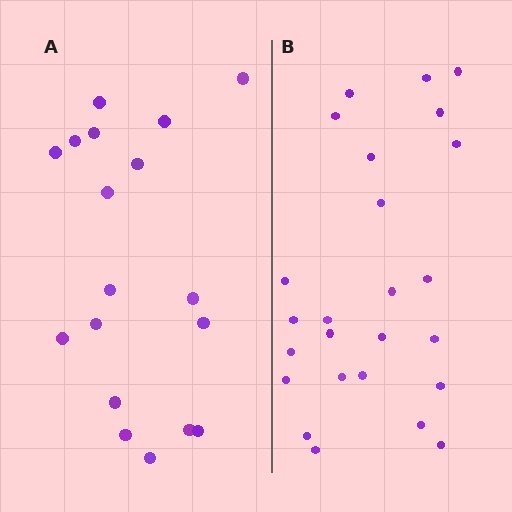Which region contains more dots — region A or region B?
Region B (the right region) has more dots.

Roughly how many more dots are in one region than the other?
Region B has roughly 8 or so more dots than region A.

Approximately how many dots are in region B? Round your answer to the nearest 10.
About 20 dots. (The exact count is 25, which rounds to 20.)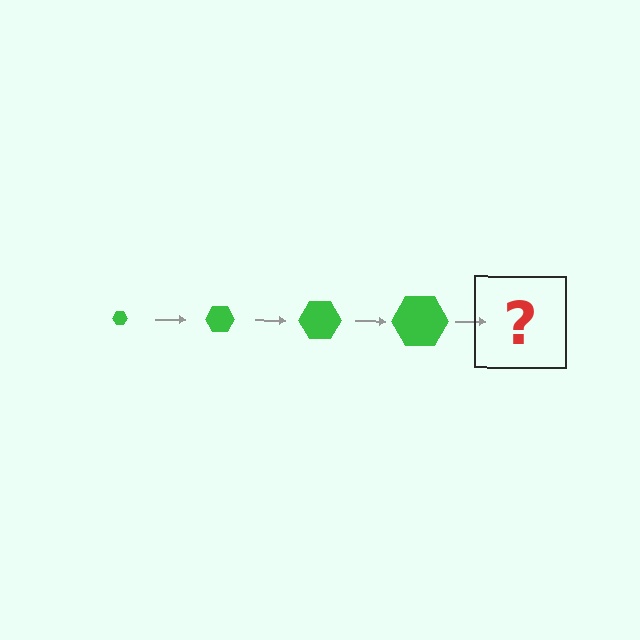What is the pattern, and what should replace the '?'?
The pattern is that the hexagon gets progressively larger each step. The '?' should be a green hexagon, larger than the previous one.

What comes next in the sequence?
The next element should be a green hexagon, larger than the previous one.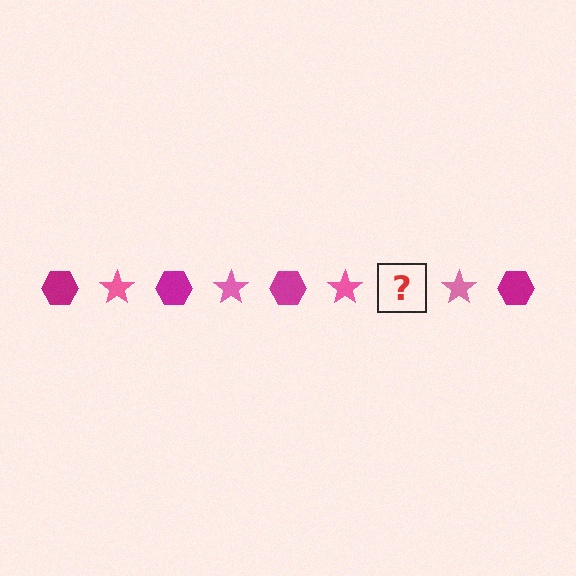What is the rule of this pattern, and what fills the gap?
The rule is that the pattern alternates between magenta hexagon and pink star. The gap should be filled with a magenta hexagon.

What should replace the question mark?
The question mark should be replaced with a magenta hexagon.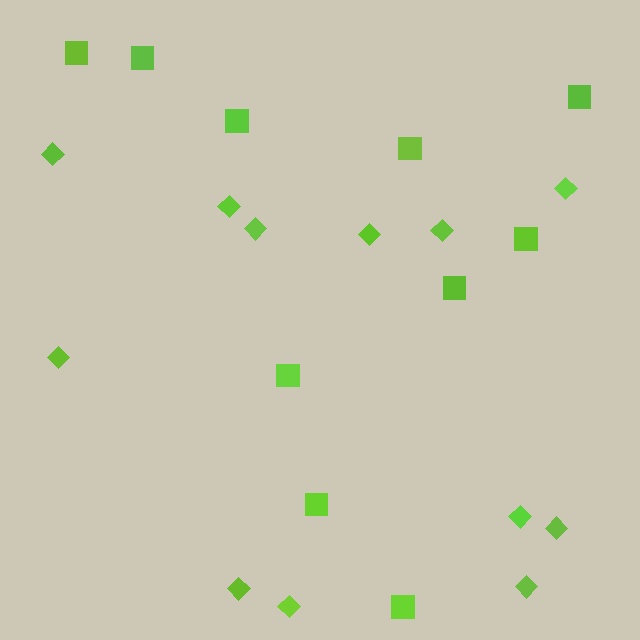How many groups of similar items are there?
There are 2 groups: one group of diamonds (12) and one group of squares (10).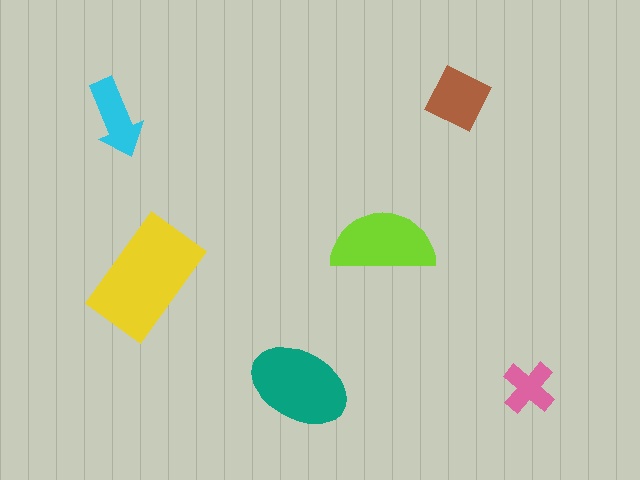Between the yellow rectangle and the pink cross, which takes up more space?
The yellow rectangle.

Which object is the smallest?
The pink cross.